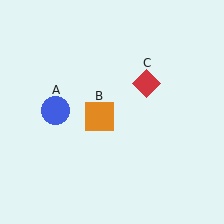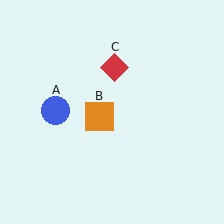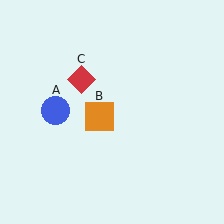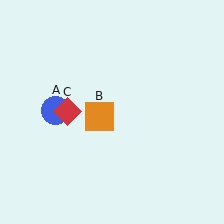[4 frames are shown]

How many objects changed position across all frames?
1 object changed position: red diamond (object C).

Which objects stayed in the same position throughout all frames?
Blue circle (object A) and orange square (object B) remained stationary.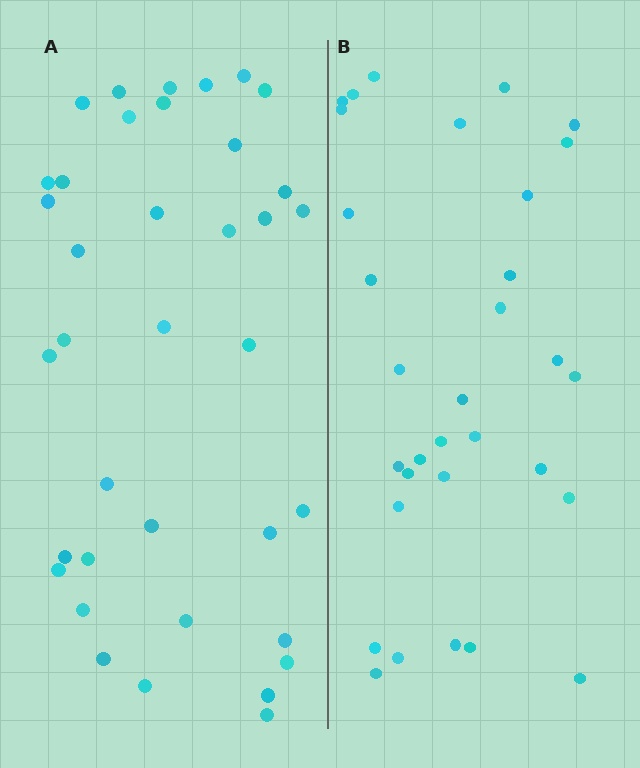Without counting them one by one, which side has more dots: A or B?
Region A (the left region) has more dots.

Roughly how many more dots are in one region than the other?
Region A has about 5 more dots than region B.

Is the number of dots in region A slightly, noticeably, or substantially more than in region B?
Region A has only slightly more — the two regions are fairly close. The ratio is roughly 1.2 to 1.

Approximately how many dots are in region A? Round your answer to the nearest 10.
About 40 dots. (The exact count is 37, which rounds to 40.)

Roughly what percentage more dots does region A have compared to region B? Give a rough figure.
About 15% more.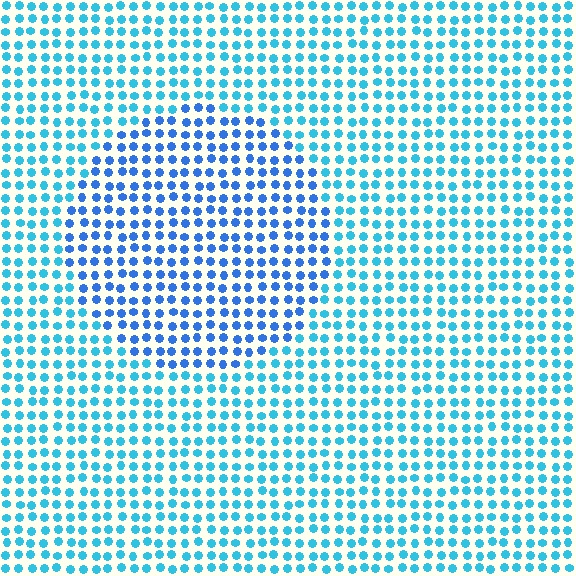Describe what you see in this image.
The image is filled with small cyan elements in a uniform arrangement. A circle-shaped region is visible where the elements are tinted to a slightly different hue, forming a subtle color boundary.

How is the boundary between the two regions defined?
The boundary is defined purely by a slight shift in hue (about 27 degrees). Spacing, size, and orientation are identical on both sides.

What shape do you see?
I see a circle.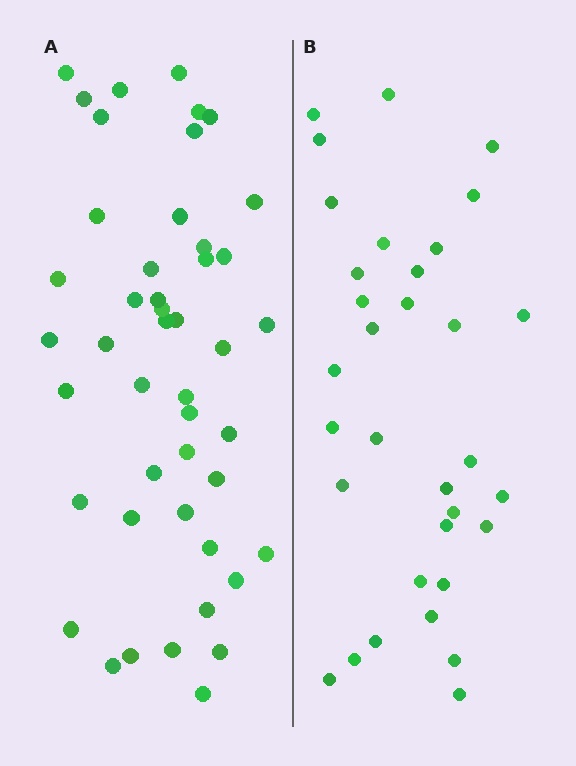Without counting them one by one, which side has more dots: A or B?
Region A (the left region) has more dots.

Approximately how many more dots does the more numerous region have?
Region A has approximately 15 more dots than region B.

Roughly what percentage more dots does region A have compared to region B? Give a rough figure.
About 40% more.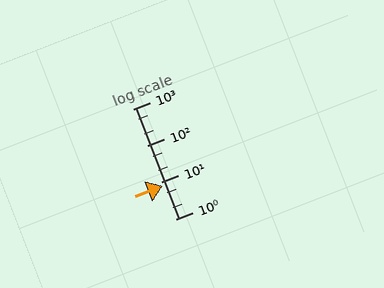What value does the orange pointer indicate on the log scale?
The pointer indicates approximately 8.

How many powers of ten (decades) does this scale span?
The scale spans 3 decades, from 1 to 1000.